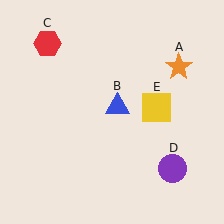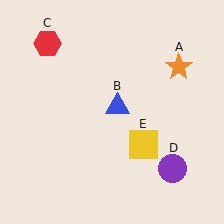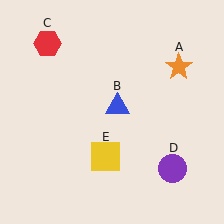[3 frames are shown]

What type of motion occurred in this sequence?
The yellow square (object E) rotated clockwise around the center of the scene.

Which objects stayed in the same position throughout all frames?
Orange star (object A) and blue triangle (object B) and red hexagon (object C) and purple circle (object D) remained stationary.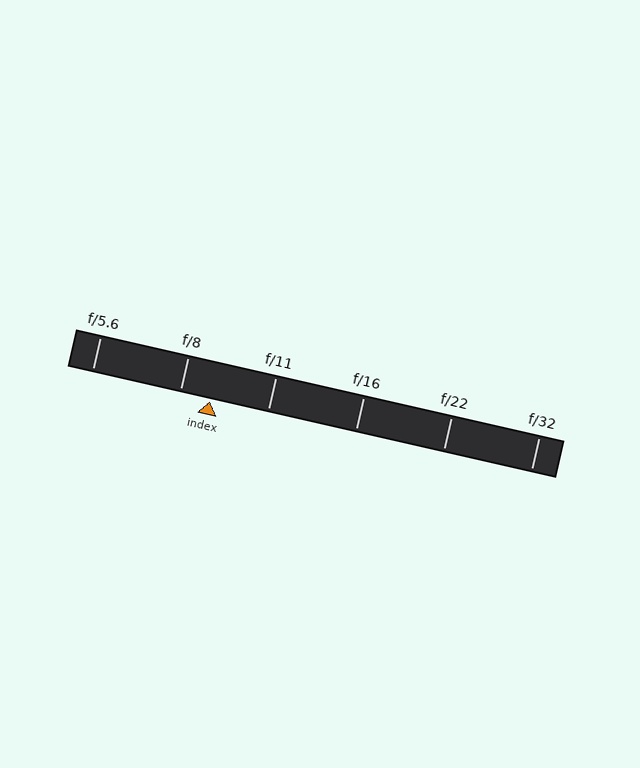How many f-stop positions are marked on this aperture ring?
There are 6 f-stop positions marked.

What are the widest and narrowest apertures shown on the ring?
The widest aperture shown is f/5.6 and the narrowest is f/32.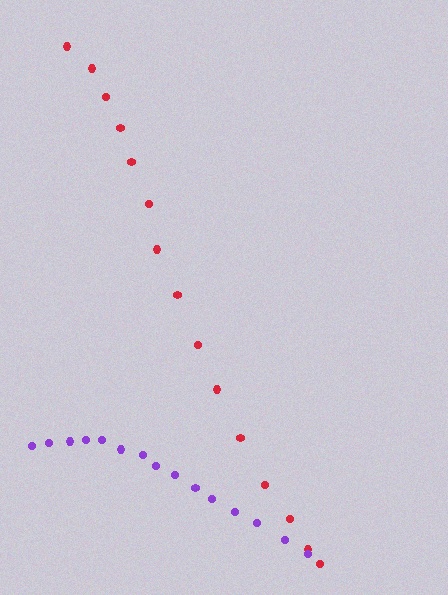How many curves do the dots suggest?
There are 2 distinct paths.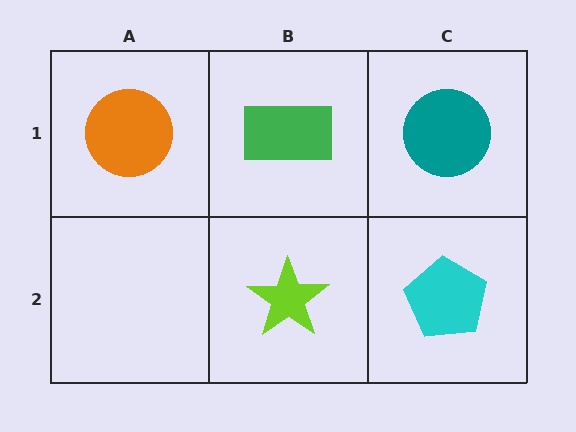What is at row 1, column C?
A teal circle.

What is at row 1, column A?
An orange circle.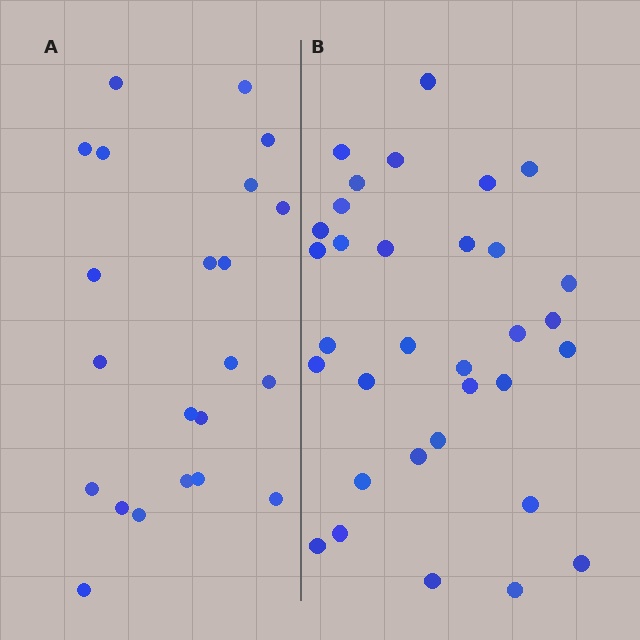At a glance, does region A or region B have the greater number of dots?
Region B (the right region) has more dots.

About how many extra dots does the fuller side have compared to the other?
Region B has roughly 12 or so more dots than region A.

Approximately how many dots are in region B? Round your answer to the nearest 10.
About 30 dots. (The exact count is 33, which rounds to 30.)